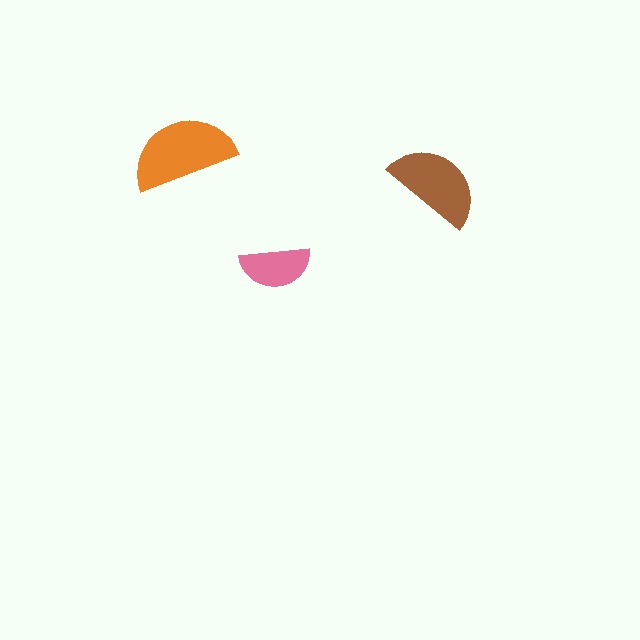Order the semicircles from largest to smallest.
the orange one, the brown one, the pink one.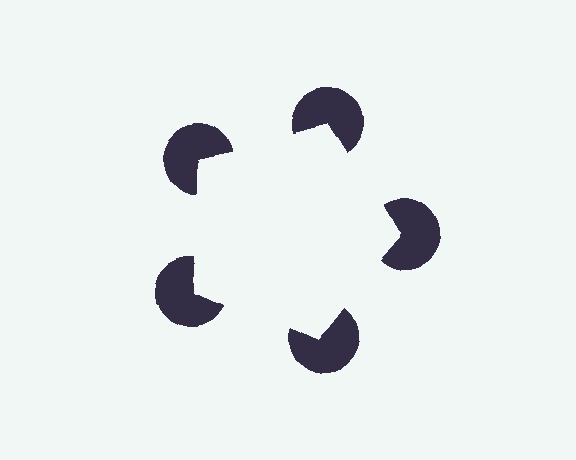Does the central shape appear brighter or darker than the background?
It typically appears slightly brighter than the background, even though no actual brightness change is drawn.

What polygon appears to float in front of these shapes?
An illusory pentagon — its edges are inferred from the aligned wedge cuts in the pac-man discs, not physically drawn.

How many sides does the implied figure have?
5 sides.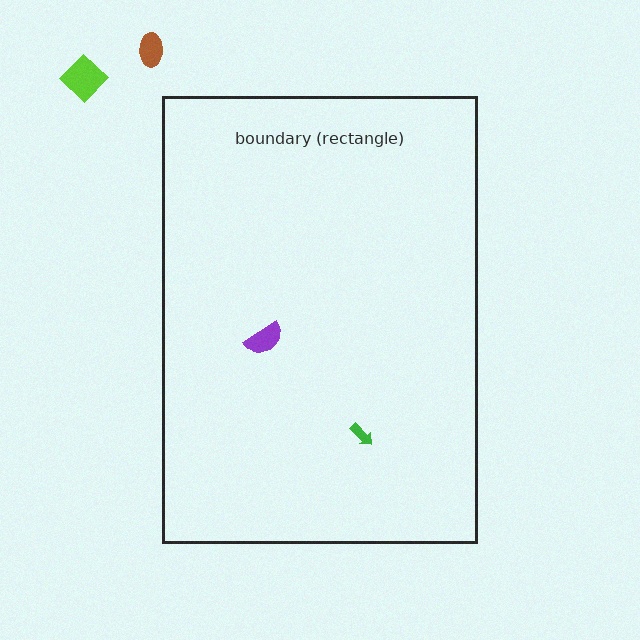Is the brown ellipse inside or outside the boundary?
Outside.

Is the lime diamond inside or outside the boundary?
Outside.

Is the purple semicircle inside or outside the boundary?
Inside.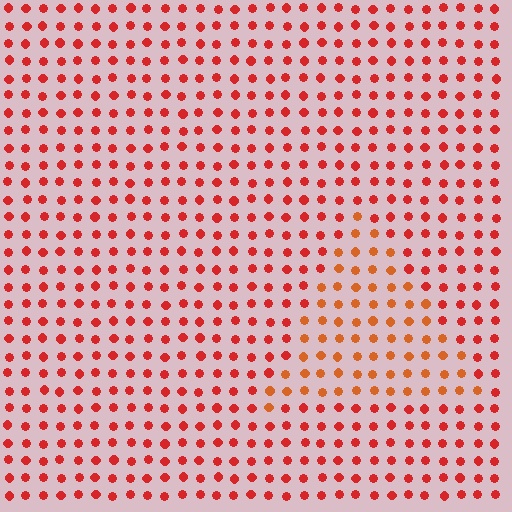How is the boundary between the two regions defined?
The boundary is defined purely by a slight shift in hue (about 23 degrees). Spacing, size, and orientation are identical on both sides.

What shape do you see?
I see a triangle.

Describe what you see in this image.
The image is filled with small red elements in a uniform arrangement. A triangle-shaped region is visible where the elements are tinted to a slightly different hue, forming a subtle color boundary.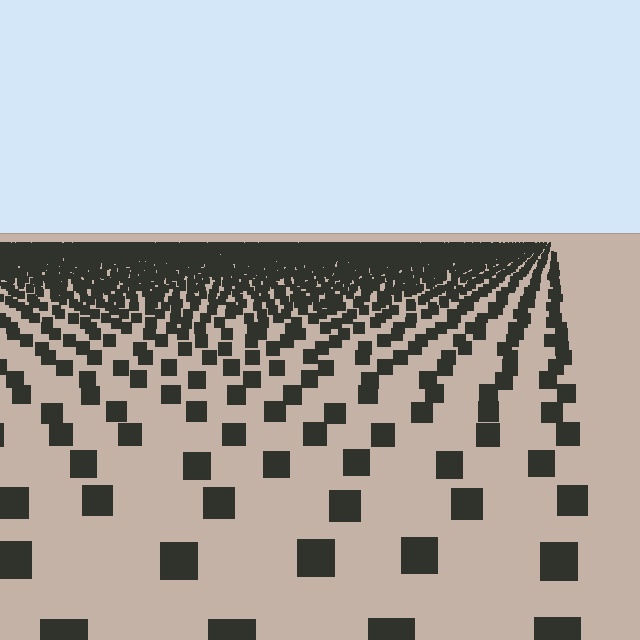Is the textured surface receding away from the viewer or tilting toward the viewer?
The surface is receding away from the viewer. Texture elements get smaller and denser toward the top.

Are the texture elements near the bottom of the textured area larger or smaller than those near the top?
Larger. Near the bottom, elements are closer to the viewer and appear at a bigger on-screen size.